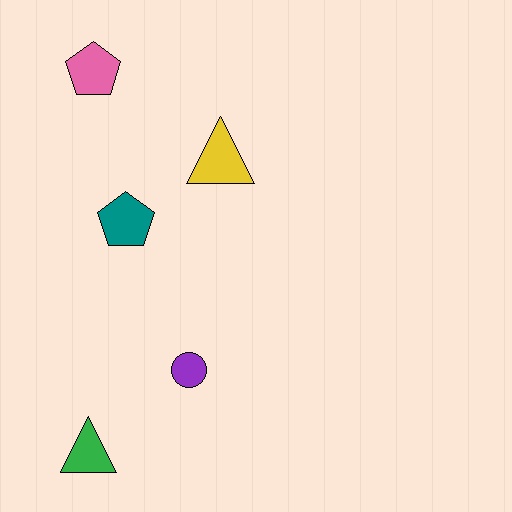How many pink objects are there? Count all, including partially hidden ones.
There is 1 pink object.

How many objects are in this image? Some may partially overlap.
There are 5 objects.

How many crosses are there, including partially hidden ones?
There are no crosses.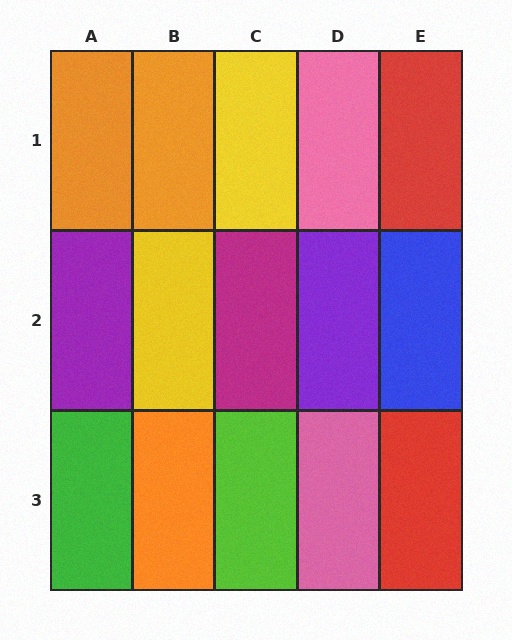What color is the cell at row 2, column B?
Yellow.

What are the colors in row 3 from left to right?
Green, orange, lime, pink, red.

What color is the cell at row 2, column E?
Blue.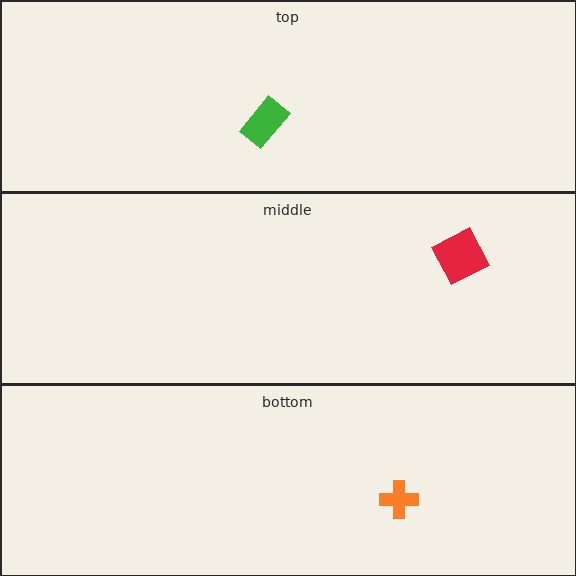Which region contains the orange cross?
The bottom region.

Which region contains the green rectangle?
The top region.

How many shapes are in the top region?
1.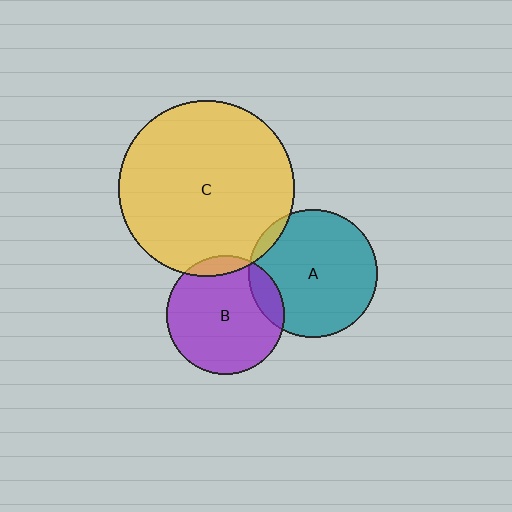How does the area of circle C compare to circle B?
Approximately 2.2 times.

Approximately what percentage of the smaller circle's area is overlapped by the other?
Approximately 10%.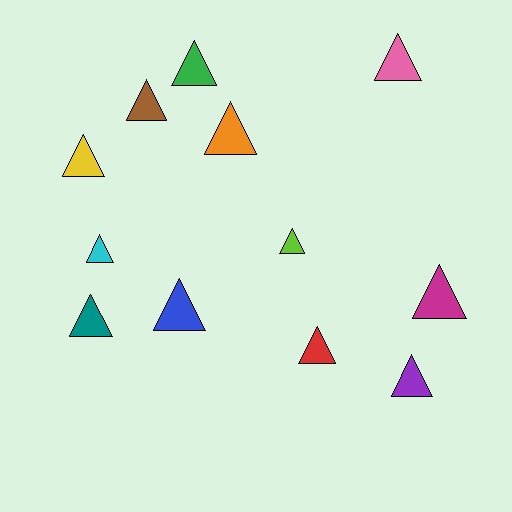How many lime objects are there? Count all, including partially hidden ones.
There is 1 lime object.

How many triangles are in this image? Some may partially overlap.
There are 12 triangles.